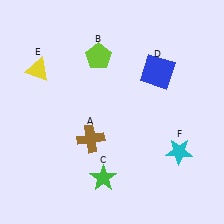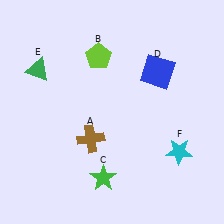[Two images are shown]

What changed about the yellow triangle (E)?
In Image 1, E is yellow. In Image 2, it changed to green.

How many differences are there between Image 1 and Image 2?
There is 1 difference between the two images.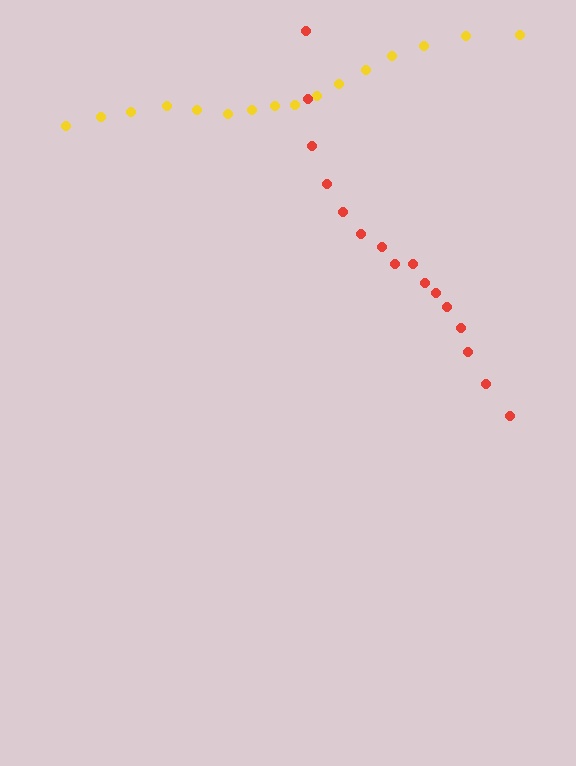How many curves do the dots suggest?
There are 2 distinct paths.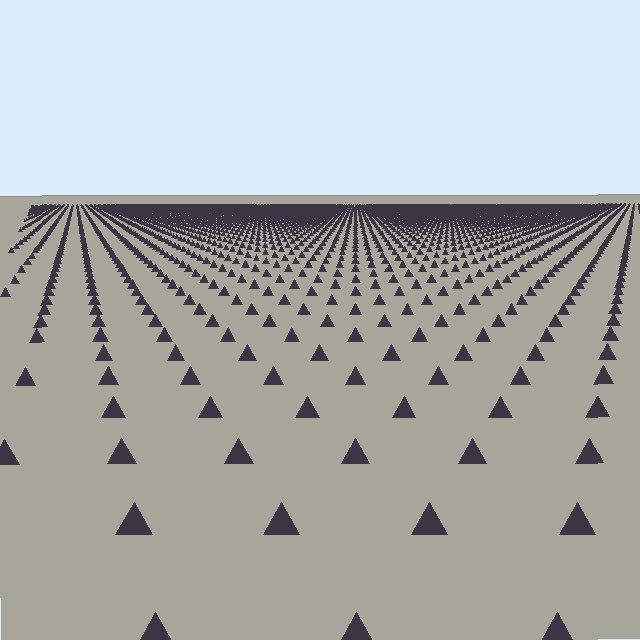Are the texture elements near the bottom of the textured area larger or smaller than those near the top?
Larger. Near the bottom, elements are closer to the viewer and appear at a bigger on-screen size.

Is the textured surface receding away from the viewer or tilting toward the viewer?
The surface is receding away from the viewer. Texture elements get smaller and denser toward the top.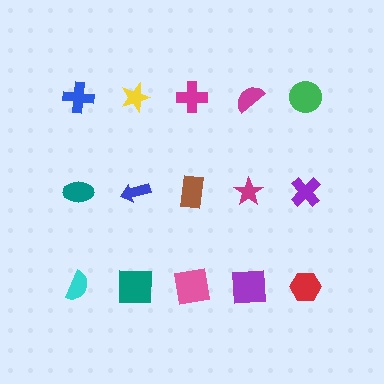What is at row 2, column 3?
A brown rectangle.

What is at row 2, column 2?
A blue arrow.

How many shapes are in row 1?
5 shapes.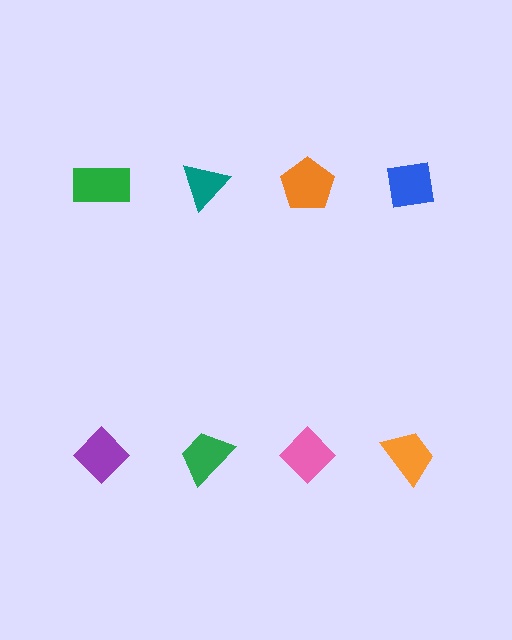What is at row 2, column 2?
A green trapezoid.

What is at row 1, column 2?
A teal triangle.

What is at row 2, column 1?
A purple diamond.